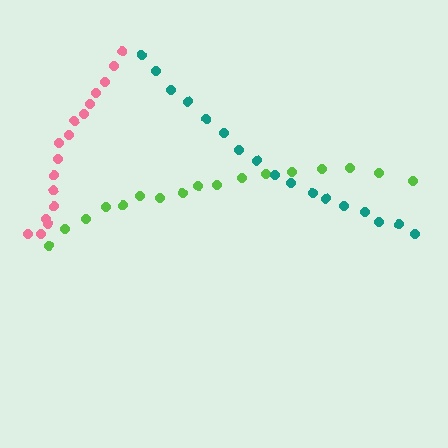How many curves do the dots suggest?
There are 3 distinct paths.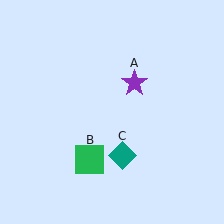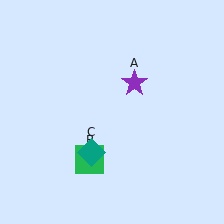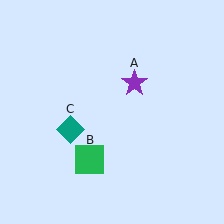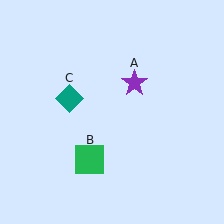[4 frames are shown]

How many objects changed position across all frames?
1 object changed position: teal diamond (object C).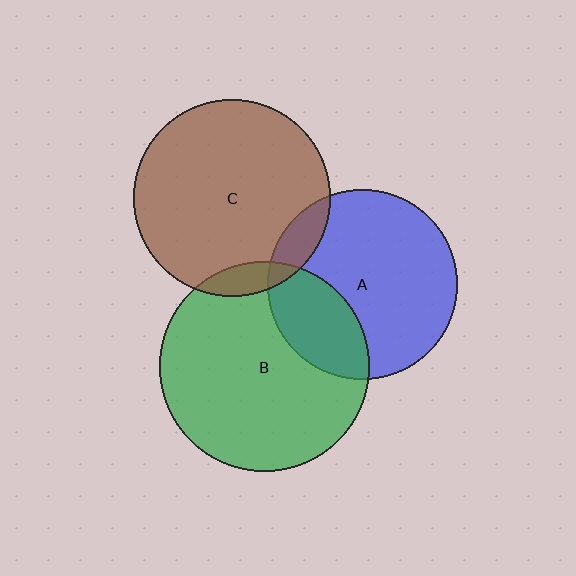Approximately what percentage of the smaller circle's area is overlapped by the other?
Approximately 25%.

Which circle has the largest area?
Circle B (green).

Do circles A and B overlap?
Yes.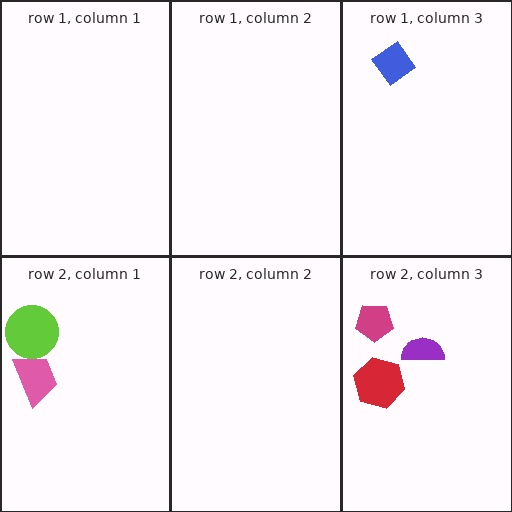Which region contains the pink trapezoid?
The row 2, column 1 region.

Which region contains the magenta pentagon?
The row 2, column 3 region.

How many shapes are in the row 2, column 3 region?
3.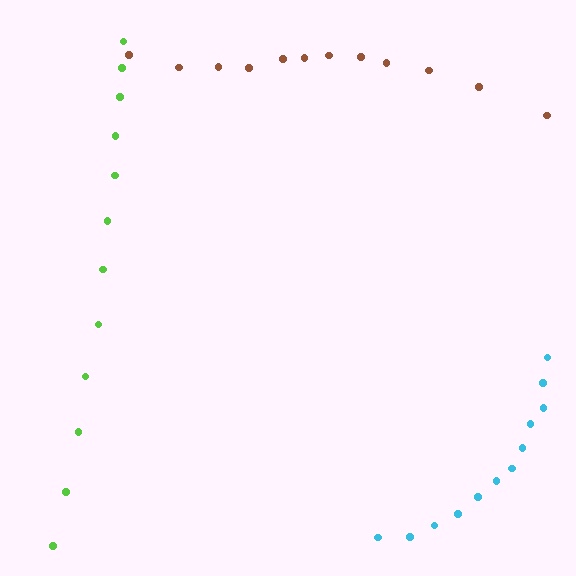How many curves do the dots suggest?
There are 3 distinct paths.